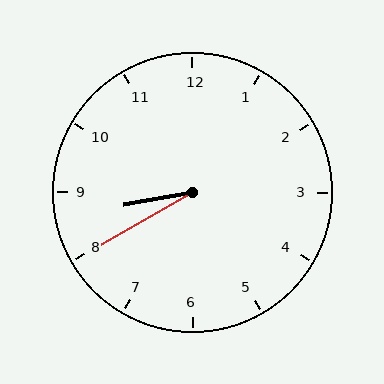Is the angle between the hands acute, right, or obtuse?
It is acute.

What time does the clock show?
8:40.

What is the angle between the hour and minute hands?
Approximately 20 degrees.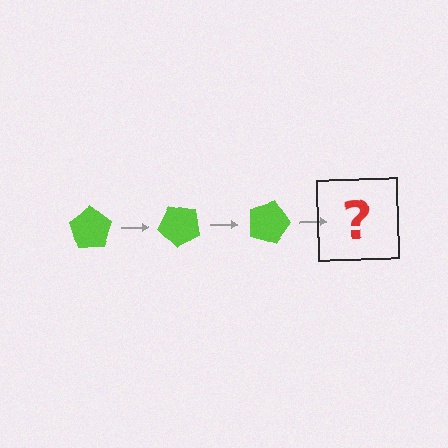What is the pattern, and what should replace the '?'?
The pattern is that the pentagon rotates 45 degrees each step. The '?' should be a lime pentagon rotated 135 degrees.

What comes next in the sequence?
The next element should be a lime pentagon rotated 135 degrees.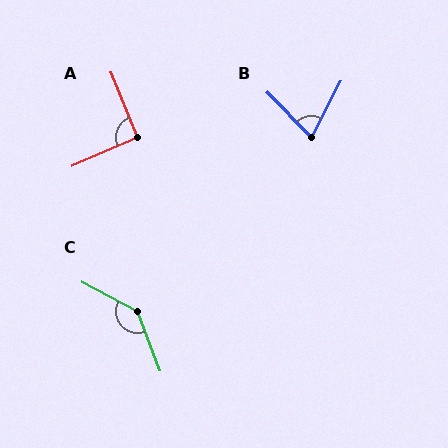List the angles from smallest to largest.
B (72°), A (92°), C (139°).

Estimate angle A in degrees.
Approximately 92 degrees.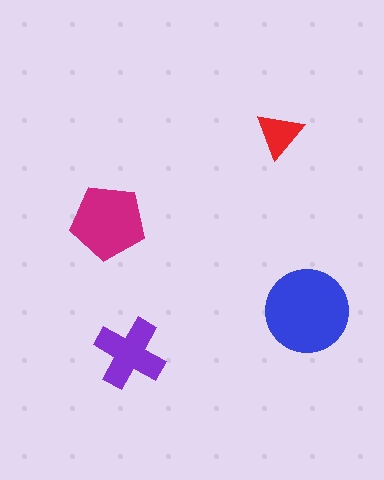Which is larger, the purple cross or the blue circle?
The blue circle.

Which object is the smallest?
The red triangle.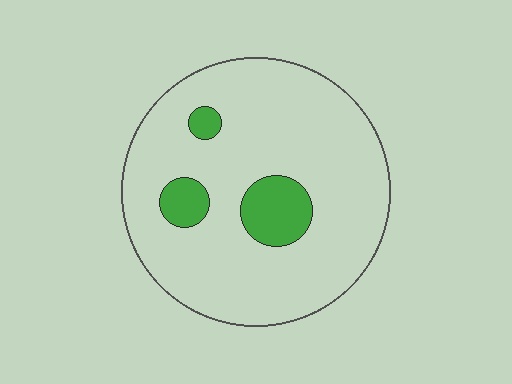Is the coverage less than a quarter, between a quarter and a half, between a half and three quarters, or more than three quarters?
Less than a quarter.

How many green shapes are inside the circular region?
3.